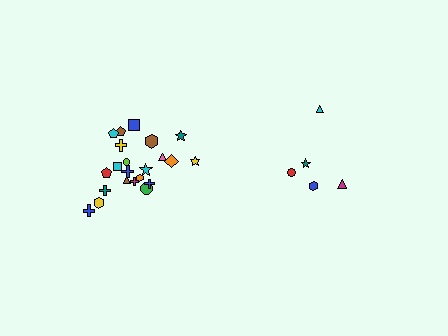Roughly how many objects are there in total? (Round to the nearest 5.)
Roughly 25 objects in total.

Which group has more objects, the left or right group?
The left group.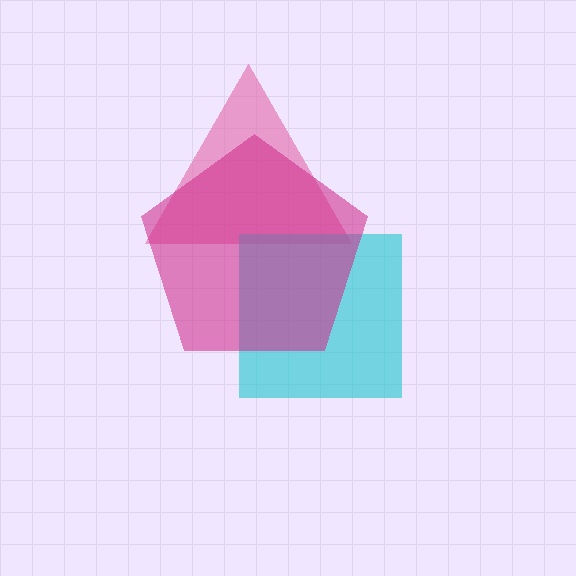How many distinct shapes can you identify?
There are 3 distinct shapes: a pink triangle, a cyan square, a magenta pentagon.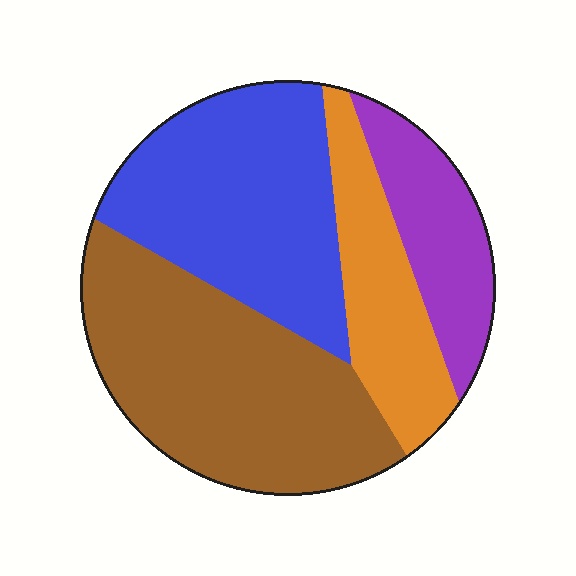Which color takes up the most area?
Brown, at roughly 35%.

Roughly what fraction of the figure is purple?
Purple covers 15% of the figure.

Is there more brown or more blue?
Brown.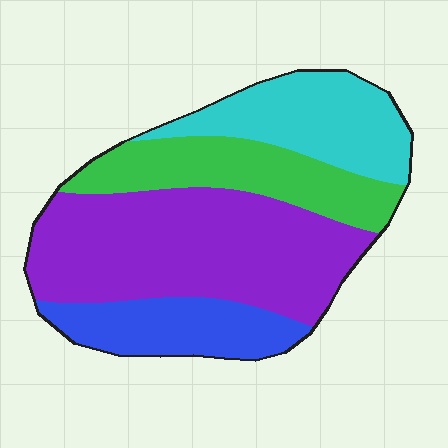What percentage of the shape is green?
Green covers about 20% of the shape.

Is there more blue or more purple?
Purple.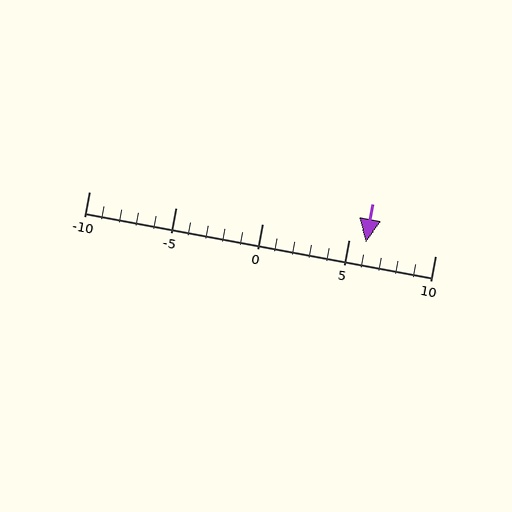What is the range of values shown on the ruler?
The ruler shows values from -10 to 10.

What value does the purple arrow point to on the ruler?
The purple arrow points to approximately 6.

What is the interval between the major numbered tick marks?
The major tick marks are spaced 5 units apart.